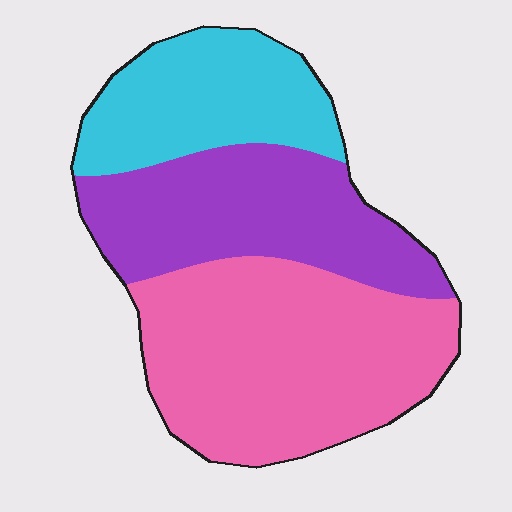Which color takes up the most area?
Pink, at roughly 45%.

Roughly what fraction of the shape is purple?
Purple covers 31% of the shape.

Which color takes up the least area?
Cyan, at roughly 25%.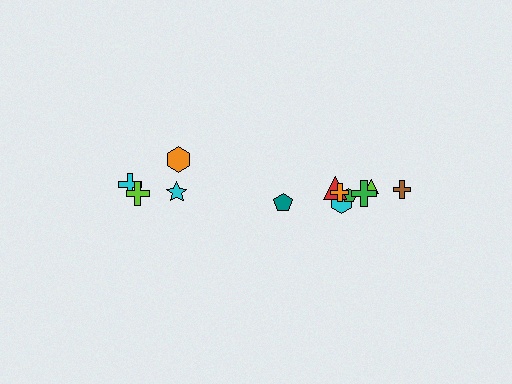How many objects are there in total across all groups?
There are 12 objects.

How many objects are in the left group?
There are 4 objects.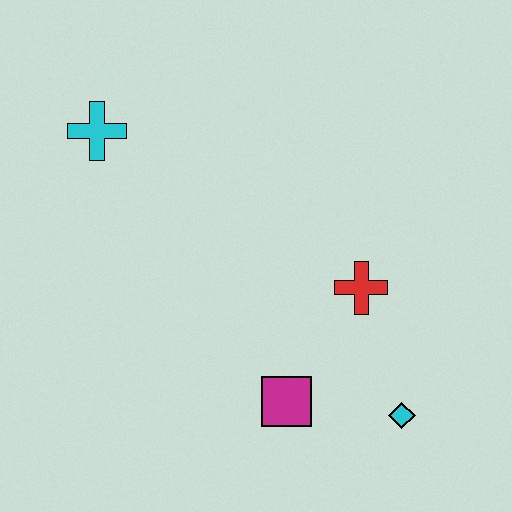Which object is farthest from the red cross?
The cyan cross is farthest from the red cross.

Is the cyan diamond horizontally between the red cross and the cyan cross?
No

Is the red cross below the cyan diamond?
No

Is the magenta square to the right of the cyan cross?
Yes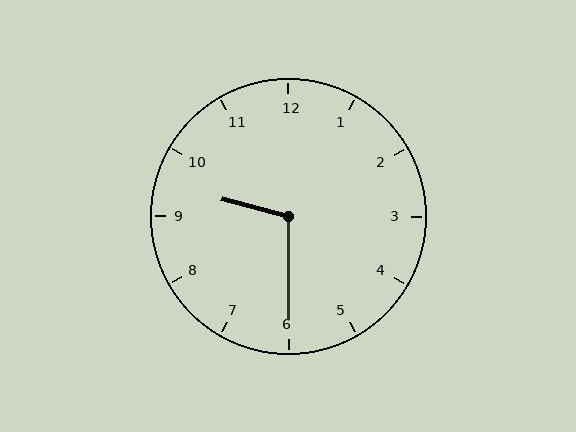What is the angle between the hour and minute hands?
Approximately 105 degrees.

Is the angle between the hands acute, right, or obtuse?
It is obtuse.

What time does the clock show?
9:30.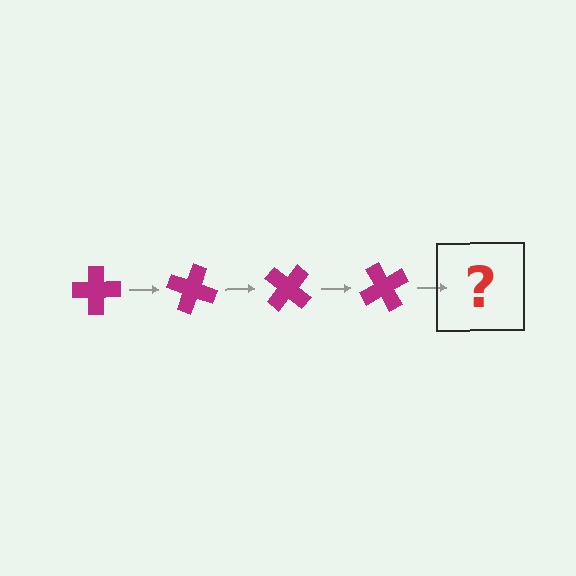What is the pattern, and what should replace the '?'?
The pattern is that the cross rotates 20 degrees each step. The '?' should be a magenta cross rotated 80 degrees.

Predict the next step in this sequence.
The next step is a magenta cross rotated 80 degrees.